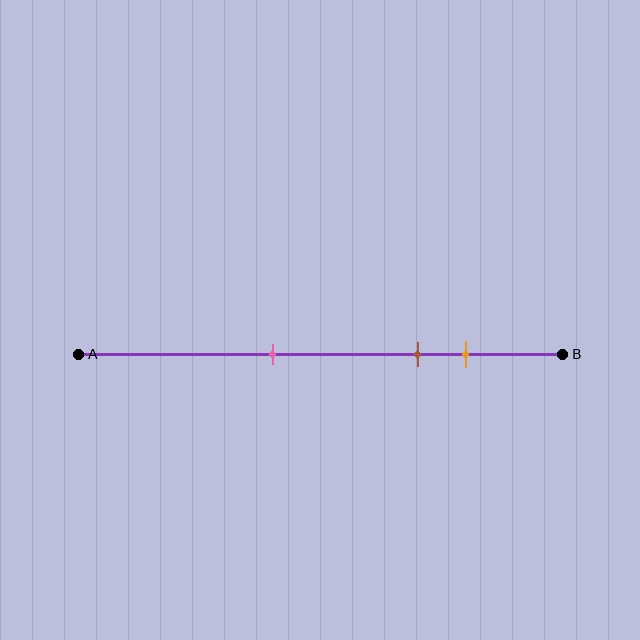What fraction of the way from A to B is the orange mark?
The orange mark is approximately 80% (0.8) of the way from A to B.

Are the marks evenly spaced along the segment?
No, the marks are not evenly spaced.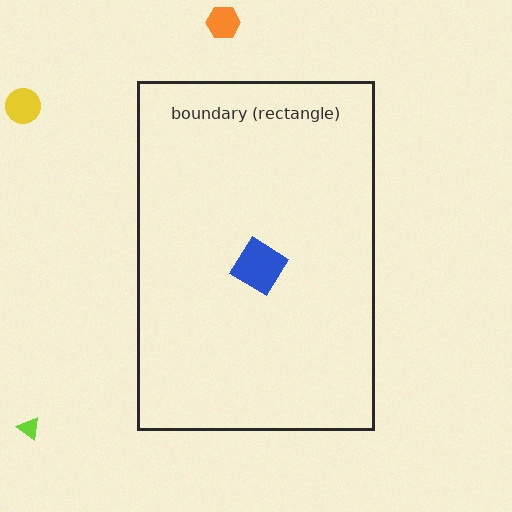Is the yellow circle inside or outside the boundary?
Outside.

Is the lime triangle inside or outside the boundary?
Outside.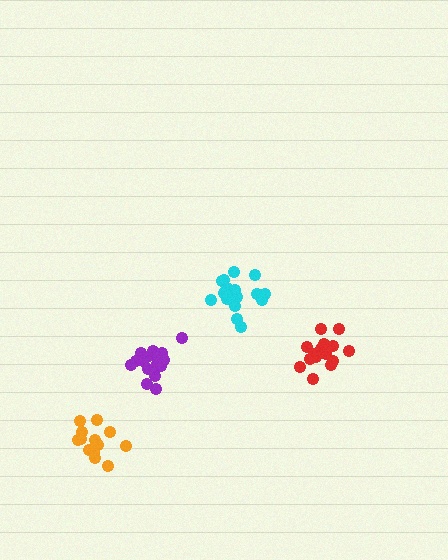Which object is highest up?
The cyan cluster is topmost.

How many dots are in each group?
Group 1: 17 dots, Group 2: 17 dots, Group 3: 16 dots, Group 4: 13 dots (63 total).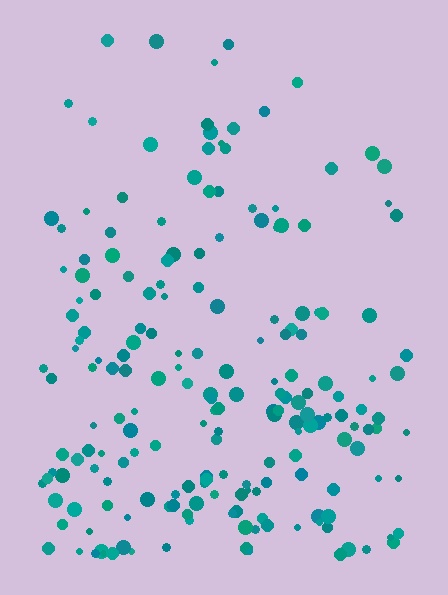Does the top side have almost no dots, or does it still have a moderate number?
Still a moderate number, just noticeably fewer than the bottom.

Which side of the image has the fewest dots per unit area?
The top.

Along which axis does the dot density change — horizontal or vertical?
Vertical.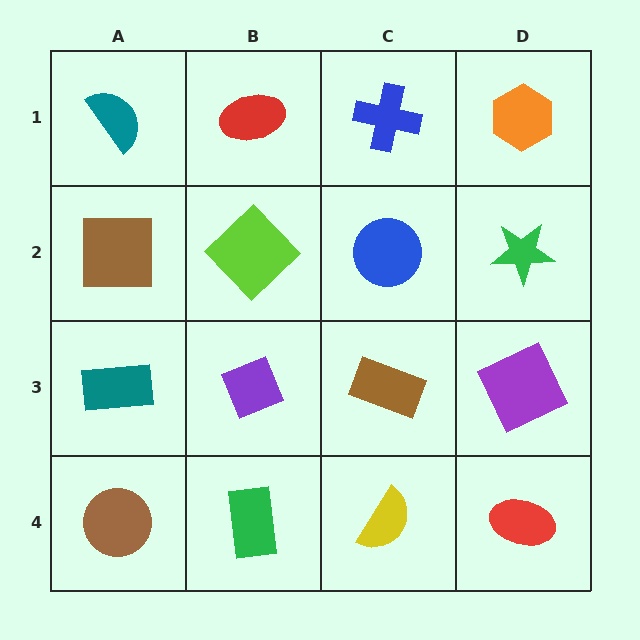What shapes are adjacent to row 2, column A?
A teal semicircle (row 1, column A), a teal rectangle (row 3, column A), a lime diamond (row 2, column B).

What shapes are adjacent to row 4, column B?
A purple diamond (row 3, column B), a brown circle (row 4, column A), a yellow semicircle (row 4, column C).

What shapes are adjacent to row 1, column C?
A blue circle (row 2, column C), a red ellipse (row 1, column B), an orange hexagon (row 1, column D).